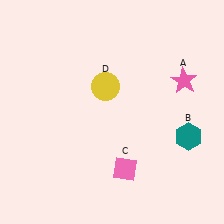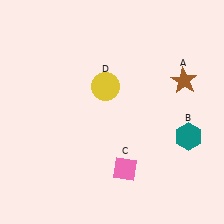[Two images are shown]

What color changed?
The star (A) changed from pink in Image 1 to brown in Image 2.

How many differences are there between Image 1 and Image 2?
There is 1 difference between the two images.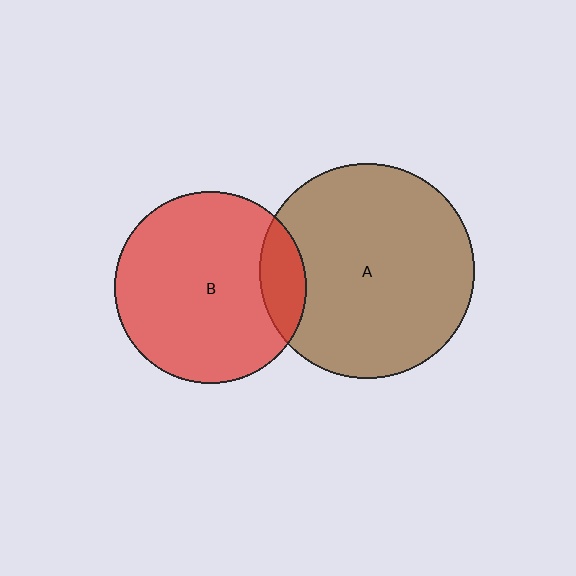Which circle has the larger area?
Circle A (brown).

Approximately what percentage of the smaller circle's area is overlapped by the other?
Approximately 15%.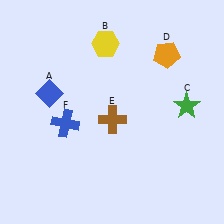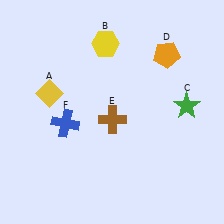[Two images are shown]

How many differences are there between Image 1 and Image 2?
There is 1 difference between the two images.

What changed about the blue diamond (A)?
In Image 1, A is blue. In Image 2, it changed to yellow.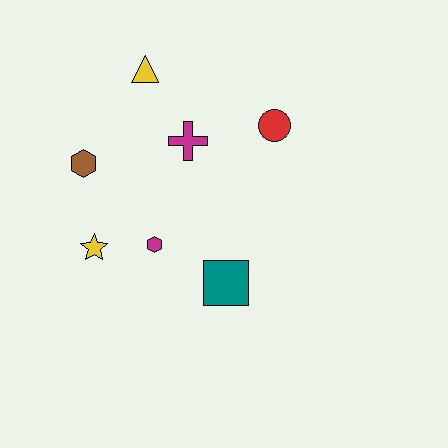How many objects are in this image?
There are 7 objects.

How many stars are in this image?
There is 1 star.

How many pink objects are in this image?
There are no pink objects.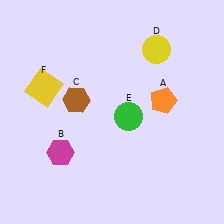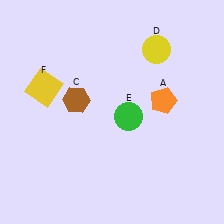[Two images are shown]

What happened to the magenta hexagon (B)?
The magenta hexagon (B) was removed in Image 2. It was in the bottom-left area of Image 1.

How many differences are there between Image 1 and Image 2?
There is 1 difference between the two images.